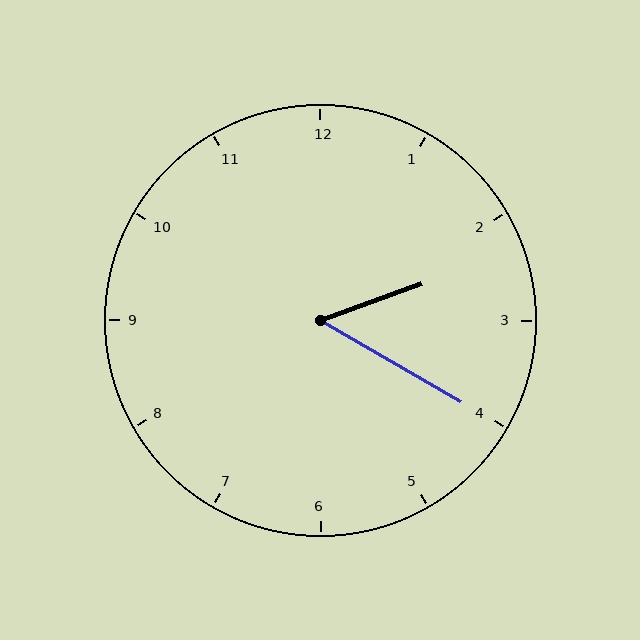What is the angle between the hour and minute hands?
Approximately 50 degrees.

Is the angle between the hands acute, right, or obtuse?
It is acute.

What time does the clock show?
2:20.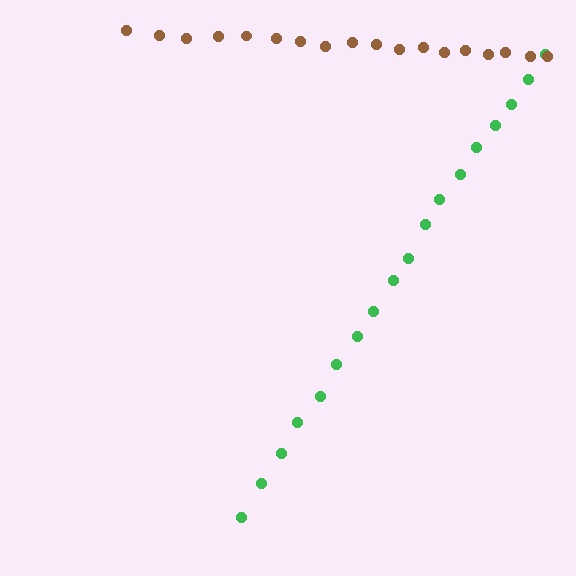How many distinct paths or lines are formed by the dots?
There are 2 distinct paths.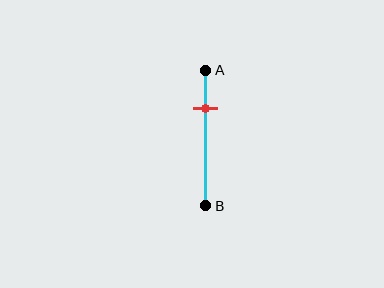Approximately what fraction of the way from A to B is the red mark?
The red mark is approximately 30% of the way from A to B.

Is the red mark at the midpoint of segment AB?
No, the mark is at about 30% from A, not at the 50% midpoint.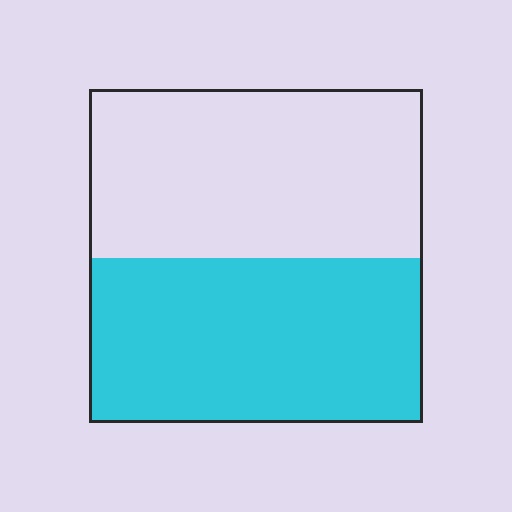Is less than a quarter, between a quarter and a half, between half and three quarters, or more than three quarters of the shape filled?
Between a quarter and a half.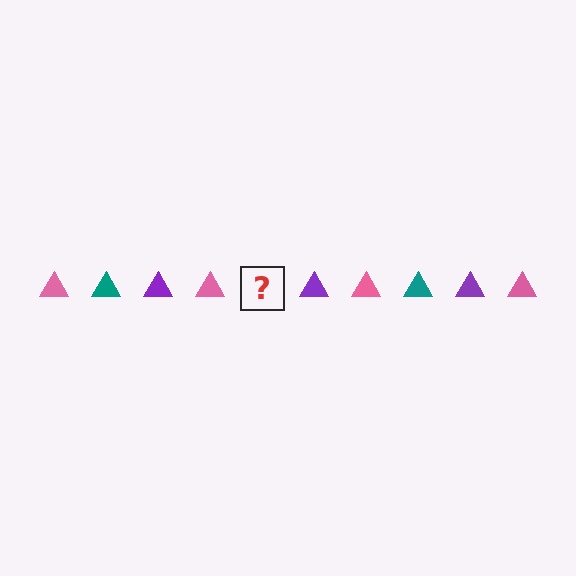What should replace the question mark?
The question mark should be replaced with a teal triangle.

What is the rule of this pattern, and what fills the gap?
The rule is that the pattern cycles through pink, teal, purple triangles. The gap should be filled with a teal triangle.